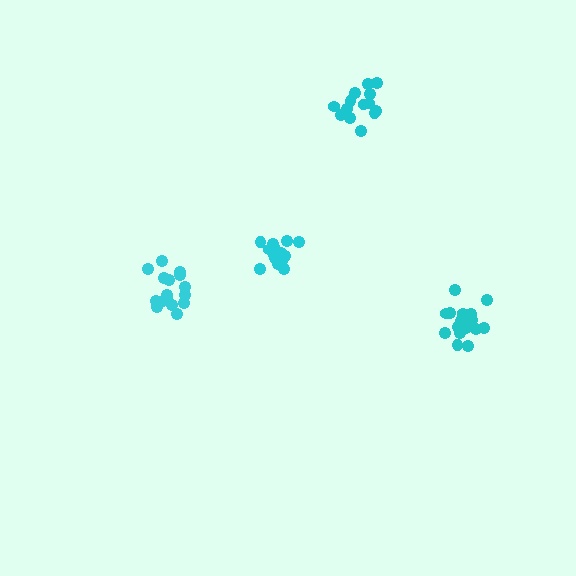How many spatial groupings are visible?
There are 4 spatial groupings.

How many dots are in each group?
Group 1: 16 dots, Group 2: 14 dots, Group 3: 14 dots, Group 4: 17 dots (61 total).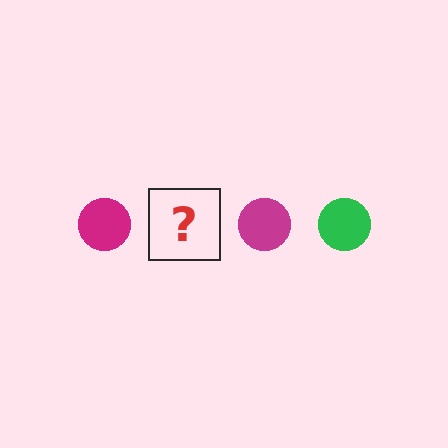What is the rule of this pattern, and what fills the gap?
The rule is that the pattern cycles through magenta, green circles. The gap should be filled with a green circle.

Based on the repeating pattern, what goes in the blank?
The blank should be a green circle.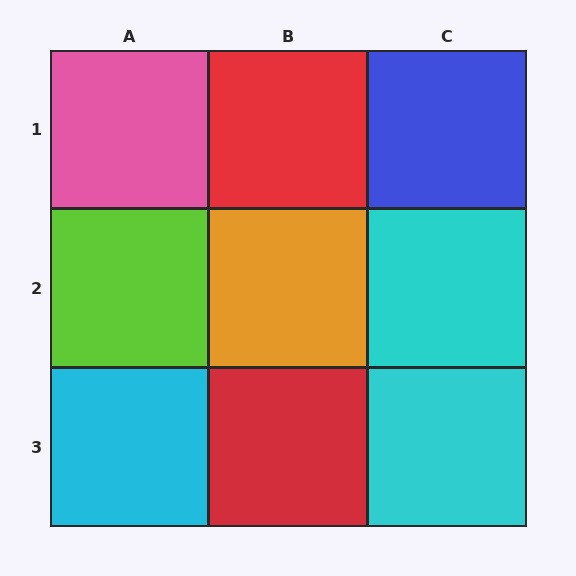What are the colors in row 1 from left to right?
Pink, red, blue.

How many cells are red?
2 cells are red.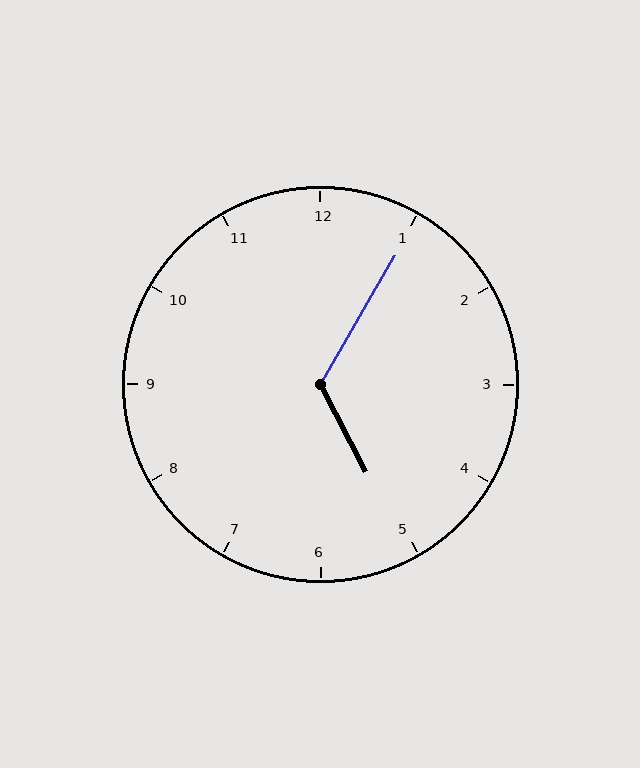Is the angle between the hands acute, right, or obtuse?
It is obtuse.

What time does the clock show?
5:05.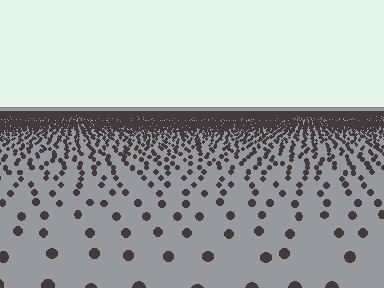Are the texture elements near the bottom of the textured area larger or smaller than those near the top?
Larger. Near the bottom, elements are closer to the viewer and appear at a bigger on-screen size.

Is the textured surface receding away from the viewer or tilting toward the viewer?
The surface is receding away from the viewer. Texture elements get smaller and denser toward the top.